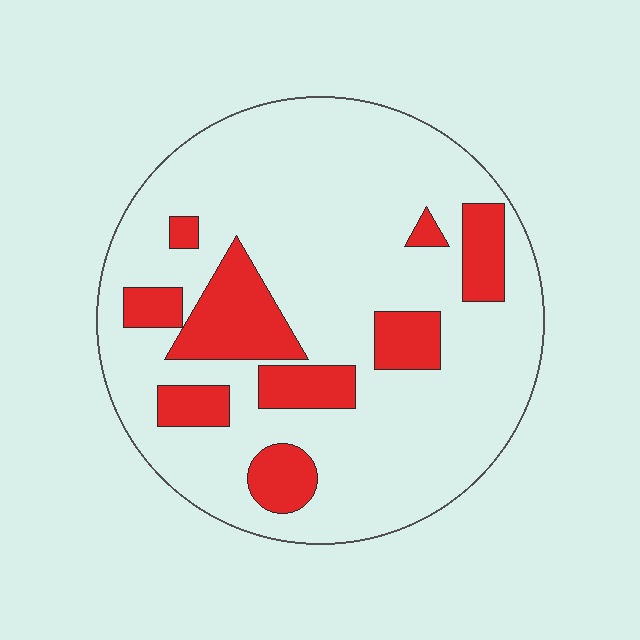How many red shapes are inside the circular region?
9.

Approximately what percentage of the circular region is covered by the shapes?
Approximately 20%.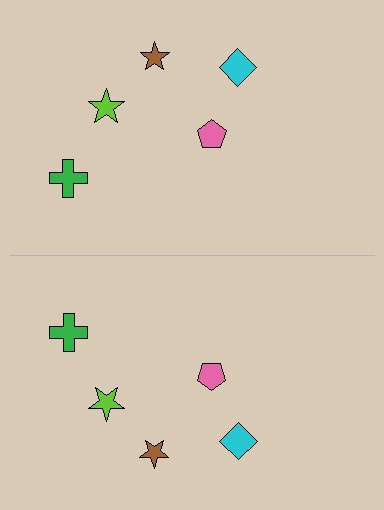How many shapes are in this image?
There are 10 shapes in this image.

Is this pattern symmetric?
Yes, this pattern has bilateral (reflection) symmetry.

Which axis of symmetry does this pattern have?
The pattern has a horizontal axis of symmetry running through the center of the image.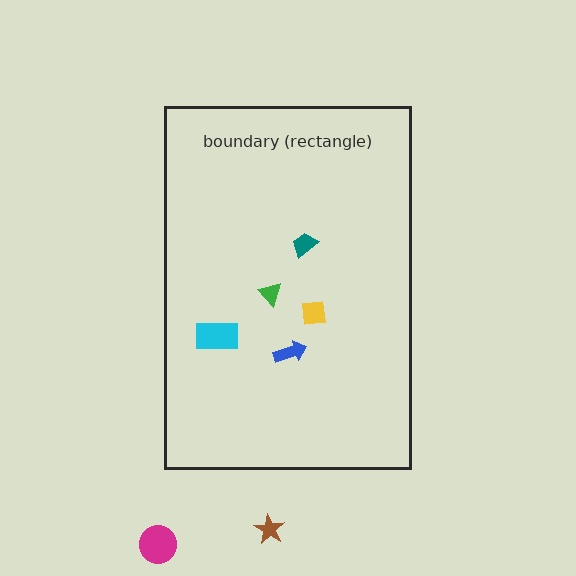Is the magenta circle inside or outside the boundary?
Outside.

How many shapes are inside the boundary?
5 inside, 2 outside.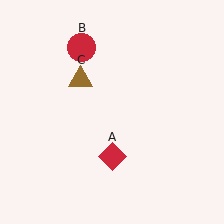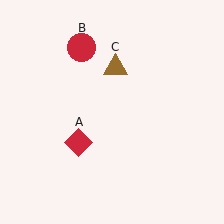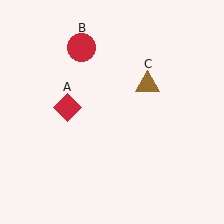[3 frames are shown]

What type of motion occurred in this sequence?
The red diamond (object A), brown triangle (object C) rotated clockwise around the center of the scene.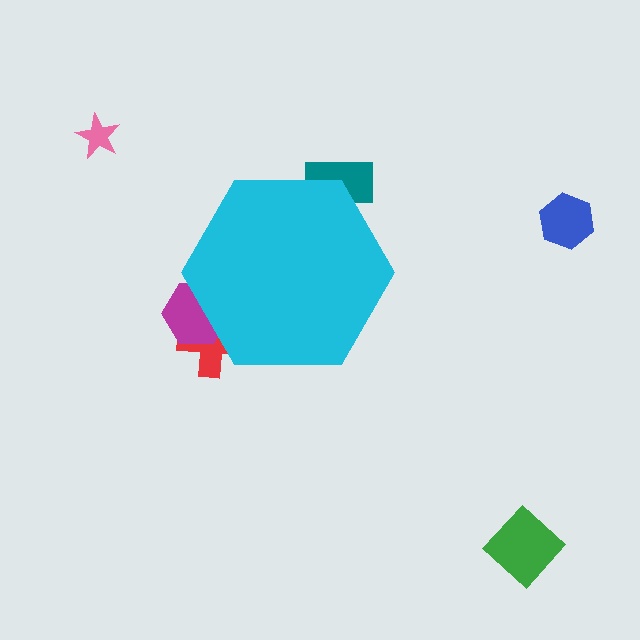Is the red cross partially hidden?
Yes, the red cross is partially hidden behind the cyan hexagon.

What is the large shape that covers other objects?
A cyan hexagon.